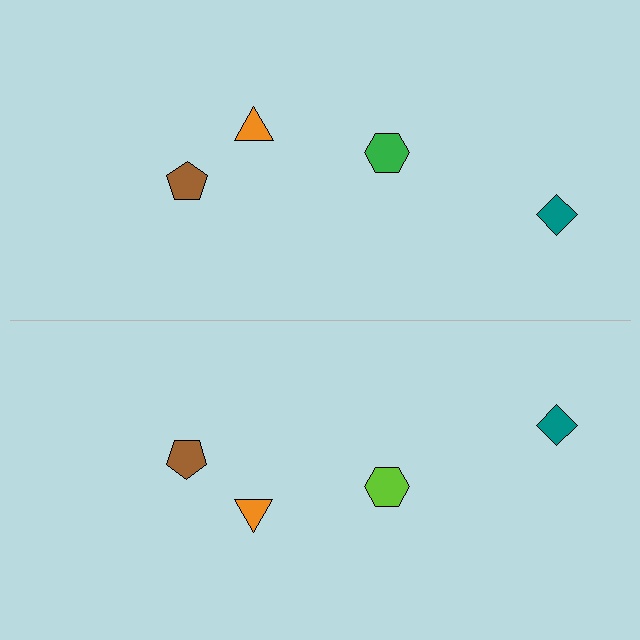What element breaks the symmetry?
The lime hexagon on the bottom side breaks the symmetry — its mirror counterpart is green.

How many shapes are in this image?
There are 8 shapes in this image.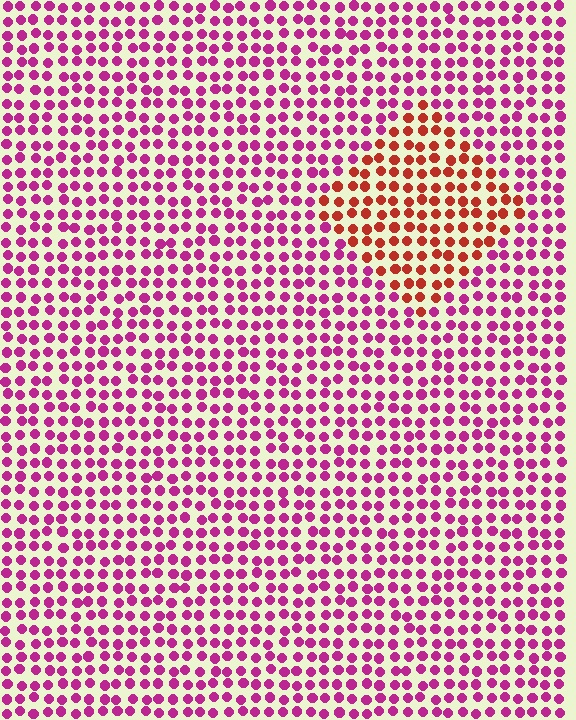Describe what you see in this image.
The image is filled with small magenta elements in a uniform arrangement. A diamond-shaped region is visible where the elements are tinted to a slightly different hue, forming a subtle color boundary.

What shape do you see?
I see a diamond.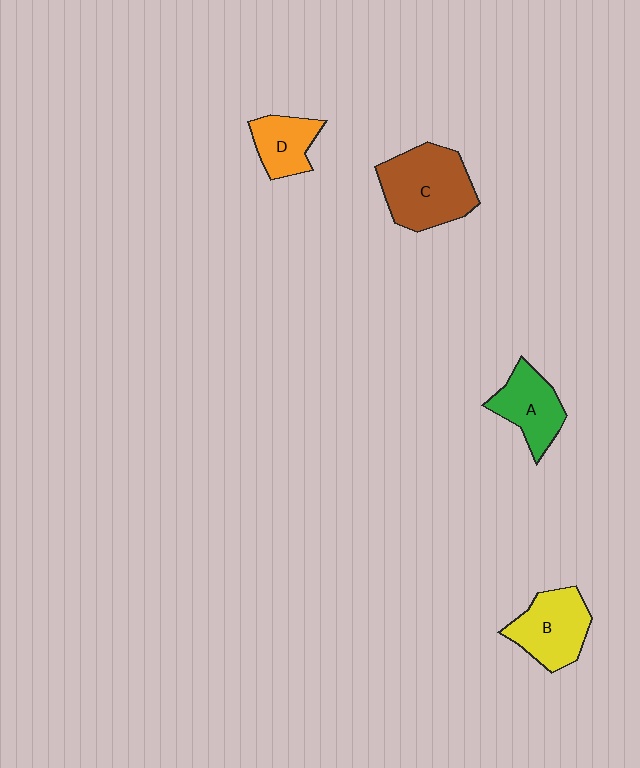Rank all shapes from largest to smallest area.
From largest to smallest: C (brown), B (yellow), A (green), D (orange).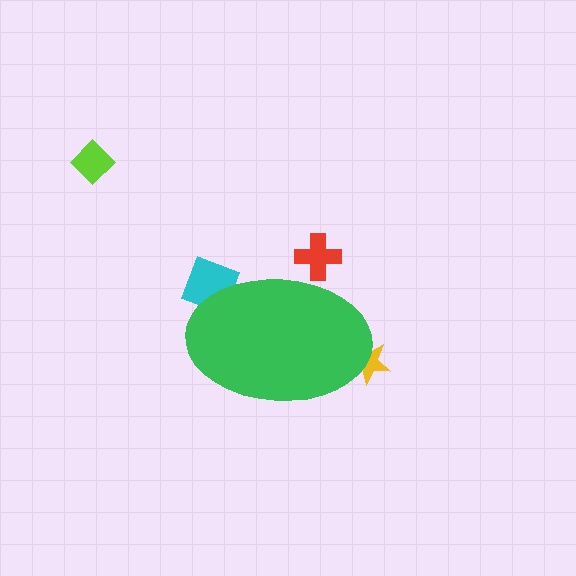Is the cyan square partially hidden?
Yes, the cyan square is partially hidden behind the green ellipse.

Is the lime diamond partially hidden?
No, the lime diamond is fully visible.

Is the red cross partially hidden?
Yes, the red cross is partially hidden behind the green ellipse.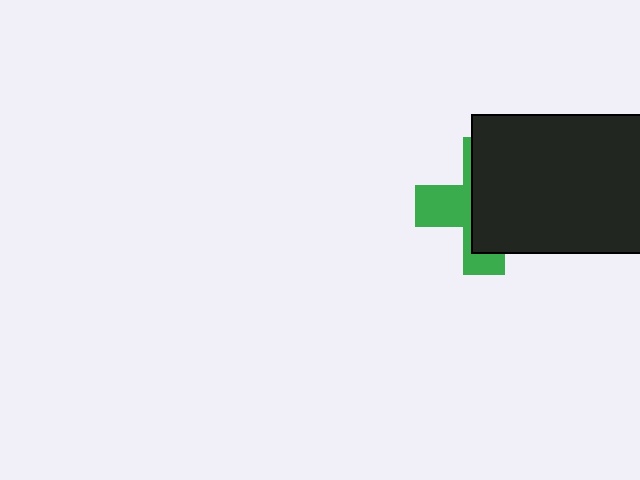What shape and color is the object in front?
The object in front is a black rectangle.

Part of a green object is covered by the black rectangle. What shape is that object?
It is a cross.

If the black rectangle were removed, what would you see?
You would see the complete green cross.